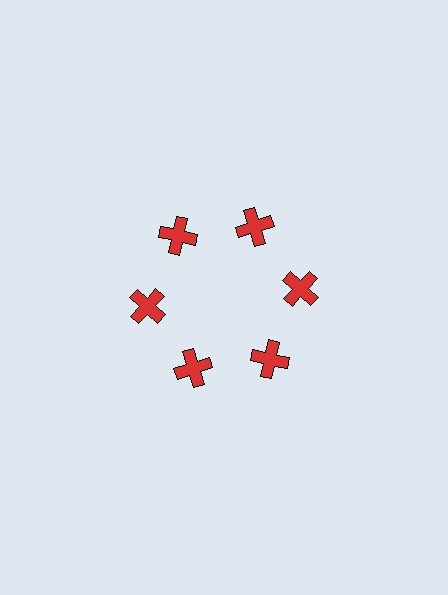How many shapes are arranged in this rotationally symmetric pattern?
There are 6 shapes, arranged in 6 groups of 1.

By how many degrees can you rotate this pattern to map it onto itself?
The pattern maps onto itself every 60 degrees of rotation.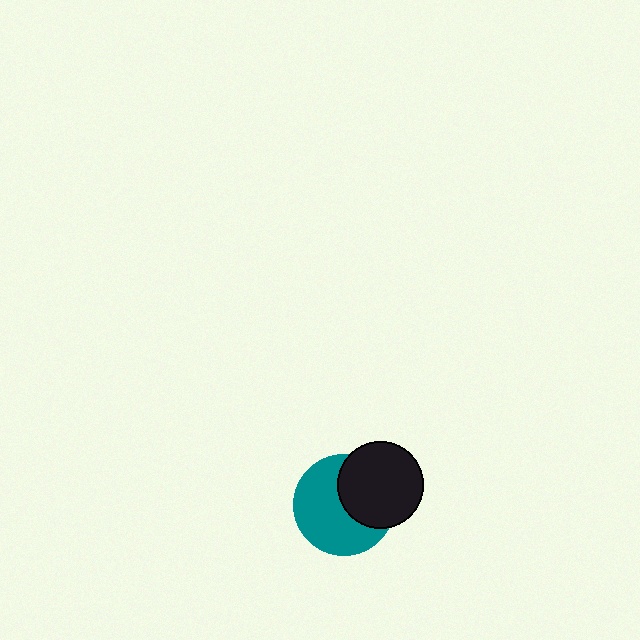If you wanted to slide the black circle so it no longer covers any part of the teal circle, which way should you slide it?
Slide it right — that is the most direct way to separate the two shapes.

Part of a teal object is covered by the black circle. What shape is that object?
It is a circle.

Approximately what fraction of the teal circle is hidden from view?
Roughly 40% of the teal circle is hidden behind the black circle.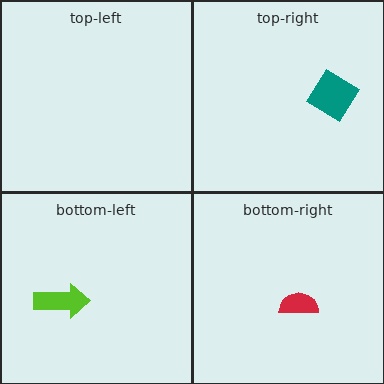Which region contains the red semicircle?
The bottom-right region.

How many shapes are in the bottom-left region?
1.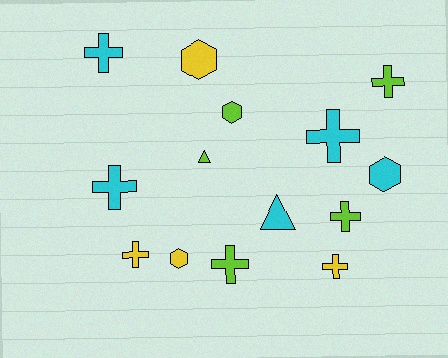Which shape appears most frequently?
Cross, with 8 objects.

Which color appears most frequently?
Cyan, with 5 objects.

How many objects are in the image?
There are 14 objects.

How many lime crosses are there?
There are 3 lime crosses.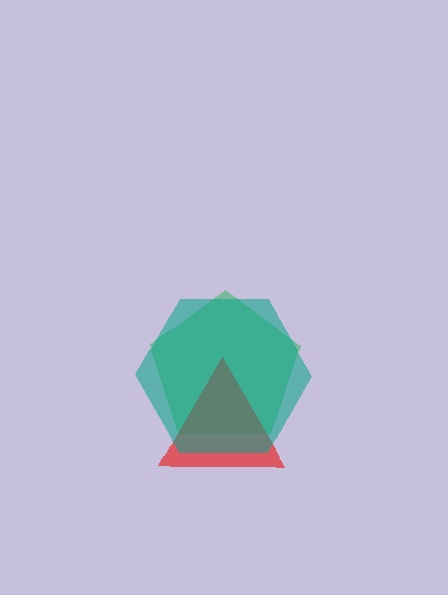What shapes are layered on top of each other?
The layered shapes are: a green pentagon, a red triangle, a teal hexagon.